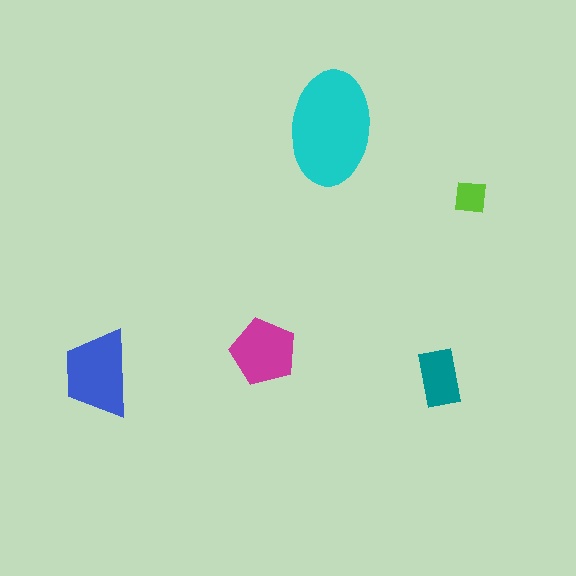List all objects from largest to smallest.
The cyan ellipse, the blue trapezoid, the magenta pentagon, the teal rectangle, the lime square.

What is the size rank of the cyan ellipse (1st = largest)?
1st.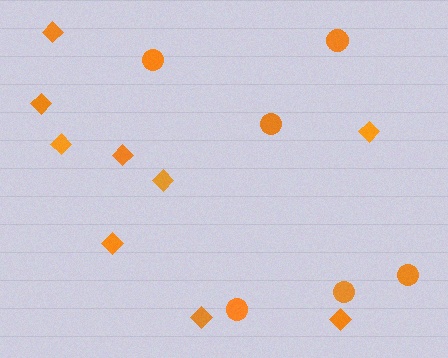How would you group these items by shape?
There are 2 groups: one group of circles (6) and one group of diamonds (9).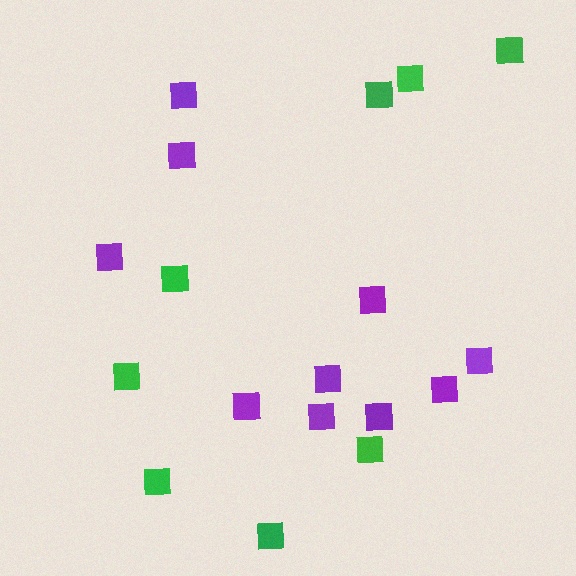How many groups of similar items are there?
There are 2 groups: one group of purple squares (10) and one group of green squares (8).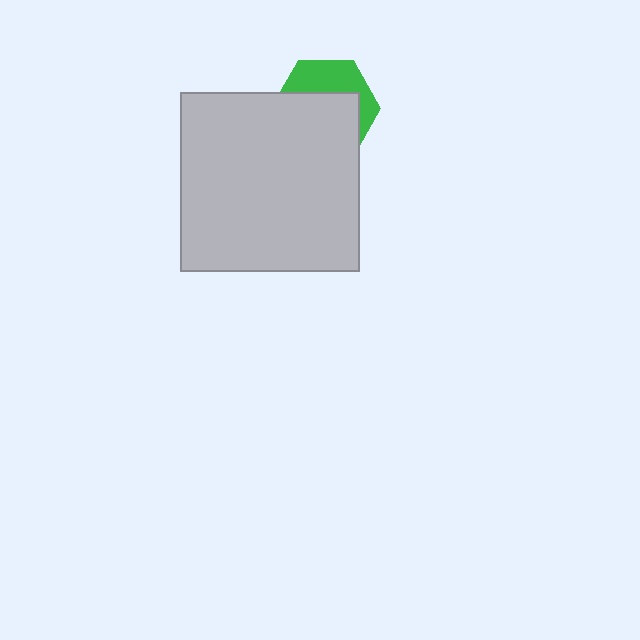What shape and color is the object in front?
The object in front is a light gray square.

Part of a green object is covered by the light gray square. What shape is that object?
It is a hexagon.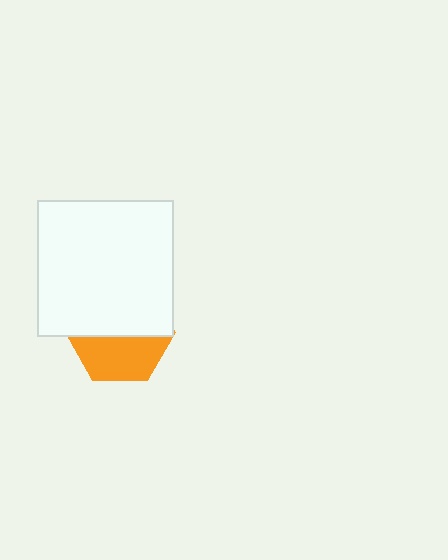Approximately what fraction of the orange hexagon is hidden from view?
Roughly 56% of the orange hexagon is hidden behind the white rectangle.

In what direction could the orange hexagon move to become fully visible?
The orange hexagon could move down. That would shift it out from behind the white rectangle entirely.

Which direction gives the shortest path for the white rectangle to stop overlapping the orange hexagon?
Moving up gives the shortest separation.